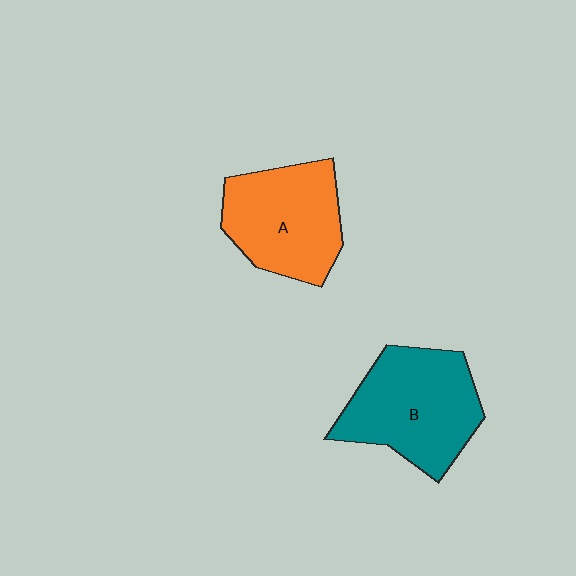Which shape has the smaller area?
Shape A (orange).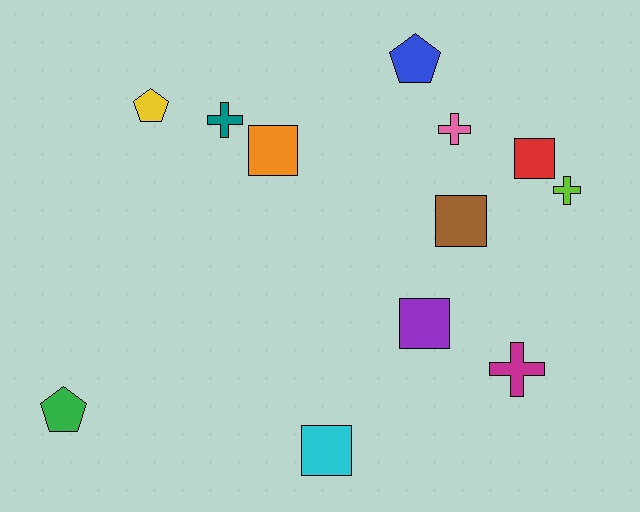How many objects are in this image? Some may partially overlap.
There are 12 objects.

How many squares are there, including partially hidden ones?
There are 5 squares.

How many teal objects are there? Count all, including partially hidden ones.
There is 1 teal object.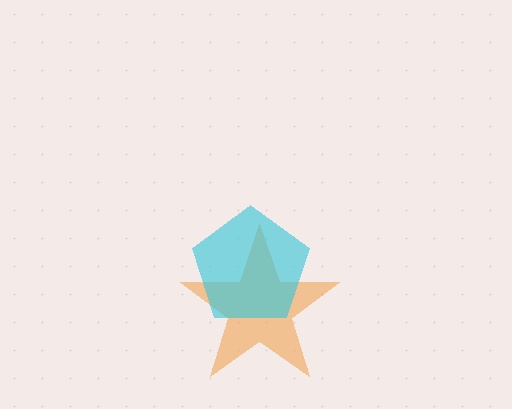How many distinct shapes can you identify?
There are 2 distinct shapes: an orange star, a cyan pentagon.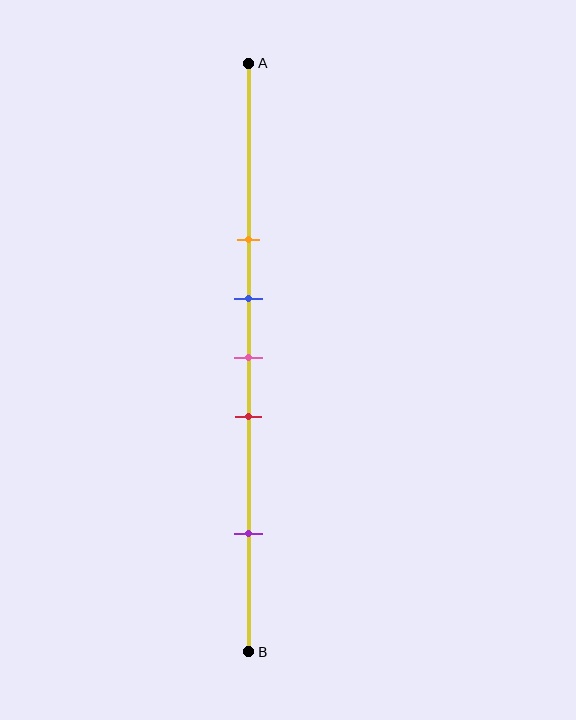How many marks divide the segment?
There are 5 marks dividing the segment.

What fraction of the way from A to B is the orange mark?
The orange mark is approximately 30% (0.3) of the way from A to B.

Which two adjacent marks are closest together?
The blue and pink marks are the closest adjacent pair.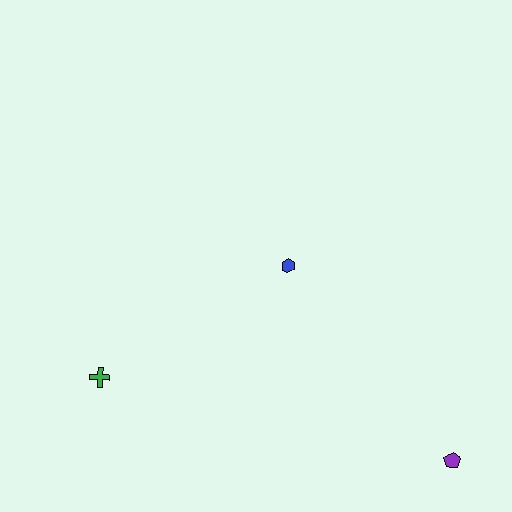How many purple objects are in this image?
There is 1 purple object.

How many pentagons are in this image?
There is 1 pentagon.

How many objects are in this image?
There are 3 objects.